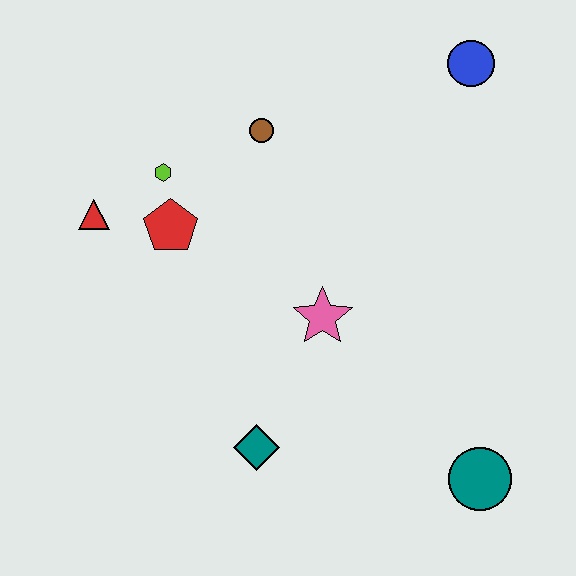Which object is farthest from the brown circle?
The teal circle is farthest from the brown circle.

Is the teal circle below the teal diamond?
Yes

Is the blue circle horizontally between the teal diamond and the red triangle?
No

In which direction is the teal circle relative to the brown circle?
The teal circle is below the brown circle.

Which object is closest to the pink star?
The teal diamond is closest to the pink star.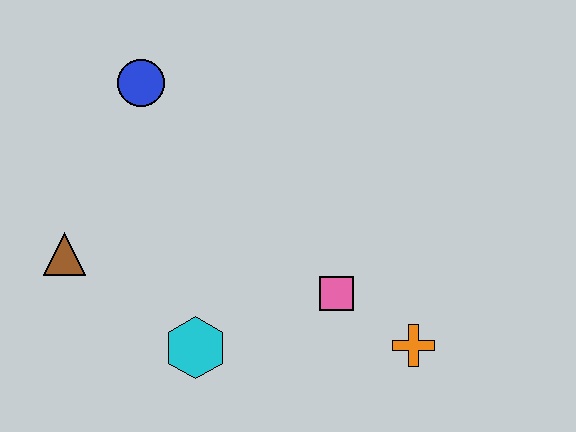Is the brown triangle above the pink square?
Yes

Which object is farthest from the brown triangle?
The orange cross is farthest from the brown triangle.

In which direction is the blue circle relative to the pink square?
The blue circle is above the pink square.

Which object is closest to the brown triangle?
The cyan hexagon is closest to the brown triangle.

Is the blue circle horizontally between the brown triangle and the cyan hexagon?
Yes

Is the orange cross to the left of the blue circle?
No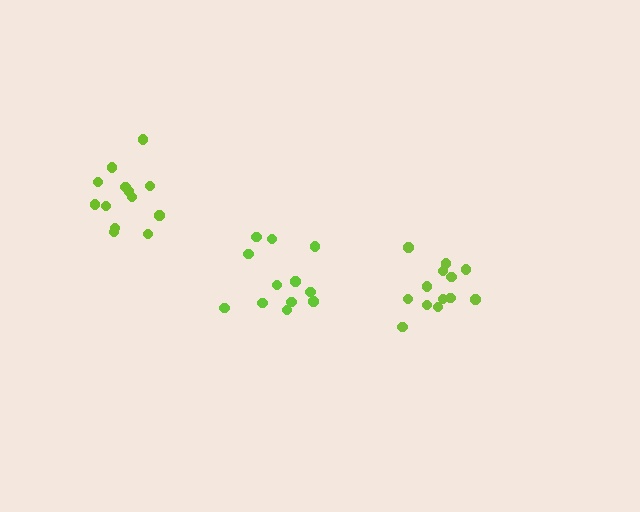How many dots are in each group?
Group 1: 13 dots, Group 2: 13 dots, Group 3: 12 dots (38 total).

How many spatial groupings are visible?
There are 3 spatial groupings.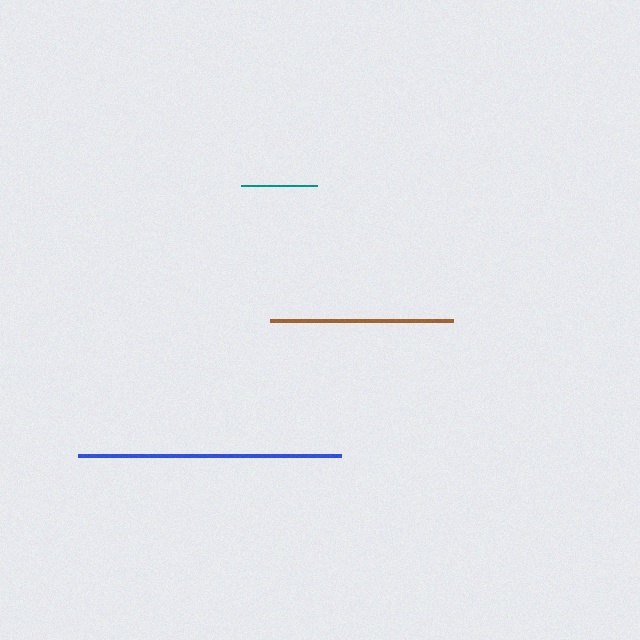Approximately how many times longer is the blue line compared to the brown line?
The blue line is approximately 1.4 times the length of the brown line.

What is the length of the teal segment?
The teal segment is approximately 76 pixels long.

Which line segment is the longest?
The blue line is the longest at approximately 263 pixels.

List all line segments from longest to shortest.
From longest to shortest: blue, brown, teal.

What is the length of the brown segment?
The brown segment is approximately 183 pixels long.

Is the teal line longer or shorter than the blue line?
The blue line is longer than the teal line.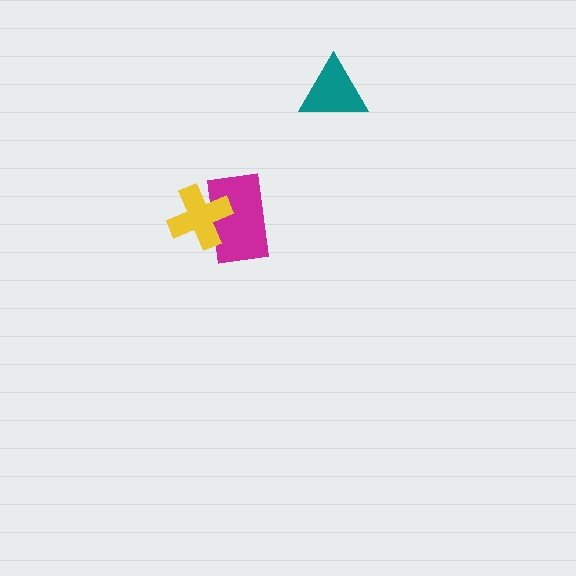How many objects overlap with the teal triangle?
0 objects overlap with the teal triangle.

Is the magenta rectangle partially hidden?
Yes, it is partially covered by another shape.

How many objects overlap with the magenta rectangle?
1 object overlaps with the magenta rectangle.